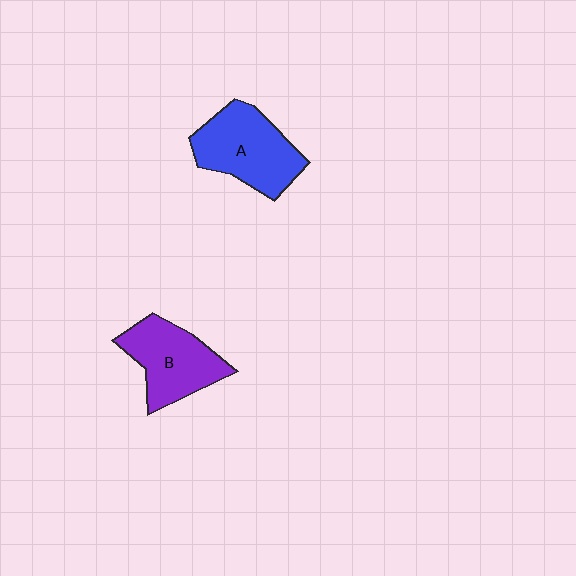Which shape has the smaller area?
Shape B (purple).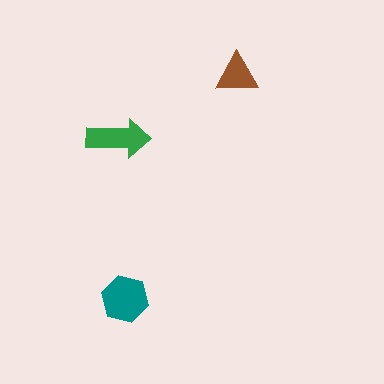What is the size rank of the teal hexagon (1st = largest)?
1st.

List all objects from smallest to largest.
The brown triangle, the green arrow, the teal hexagon.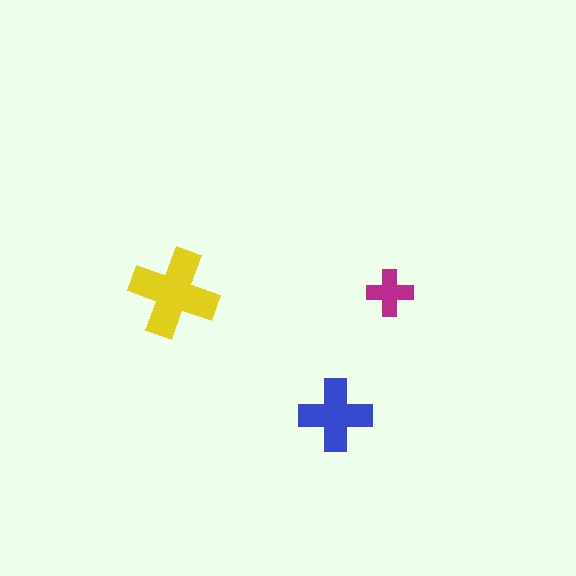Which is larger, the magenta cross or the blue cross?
The blue one.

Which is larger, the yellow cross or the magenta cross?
The yellow one.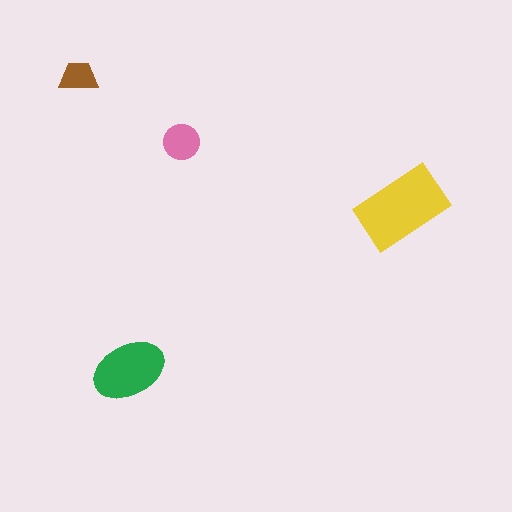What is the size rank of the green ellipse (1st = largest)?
2nd.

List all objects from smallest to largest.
The brown trapezoid, the pink circle, the green ellipse, the yellow rectangle.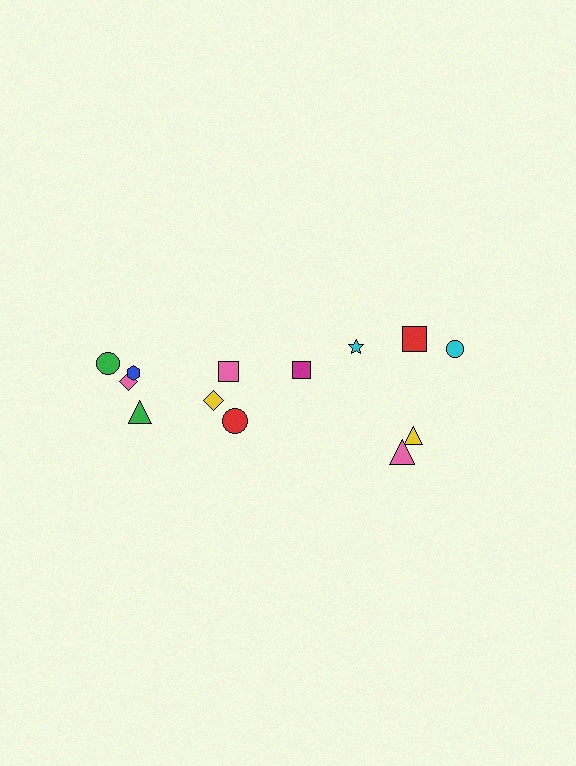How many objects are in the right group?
There are 5 objects.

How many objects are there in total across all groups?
There are 13 objects.